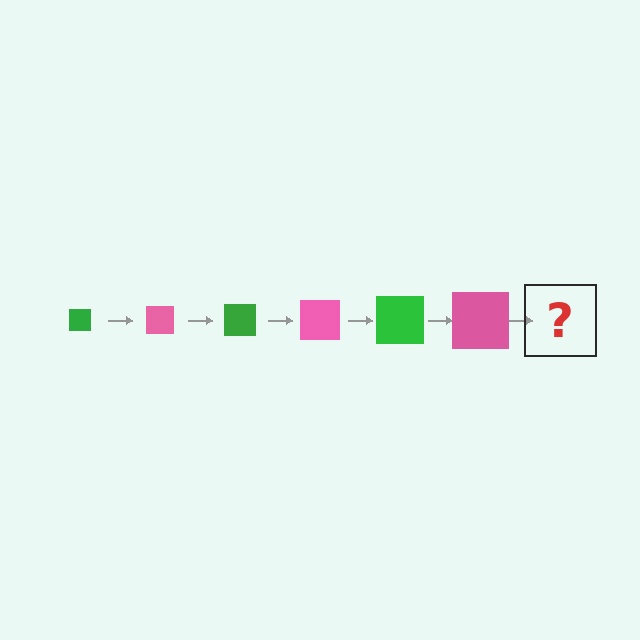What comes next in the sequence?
The next element should be a green square, larger than the previous one.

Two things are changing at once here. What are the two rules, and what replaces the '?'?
The two rules are that the square grows larger each step and the color cycles through green and pink. The '?' should be a green square, larger than the previous one.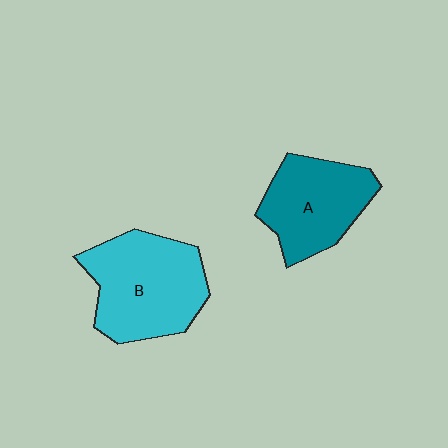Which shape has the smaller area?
Shape A (teal).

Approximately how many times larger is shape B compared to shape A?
Approximately 1.2 times.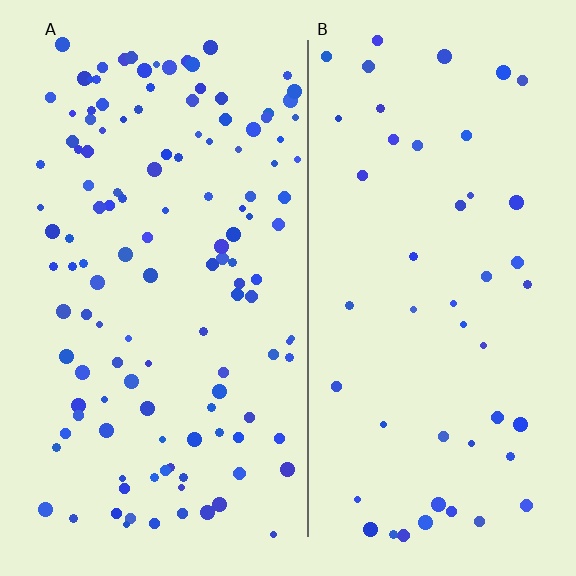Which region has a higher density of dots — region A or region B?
A (the left).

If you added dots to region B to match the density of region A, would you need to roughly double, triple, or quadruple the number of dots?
Approximately triple.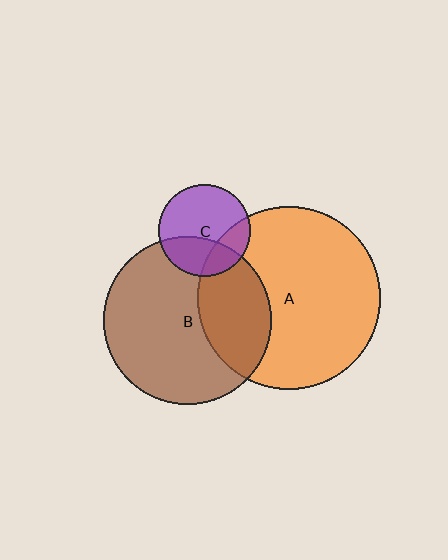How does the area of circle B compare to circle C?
Approximately 3.3 times.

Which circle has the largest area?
Circle A (orange).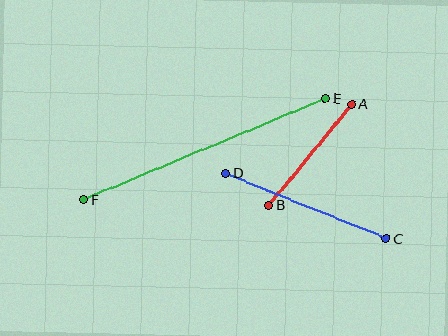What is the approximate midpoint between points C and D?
The midpoint is at approximately (306, 206) pixels.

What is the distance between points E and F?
The distance is approximately 262 pixels.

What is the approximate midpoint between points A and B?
The midpoint is at approximately (310, 155) pixels.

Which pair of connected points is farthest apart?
Points E and F are farthest apart.